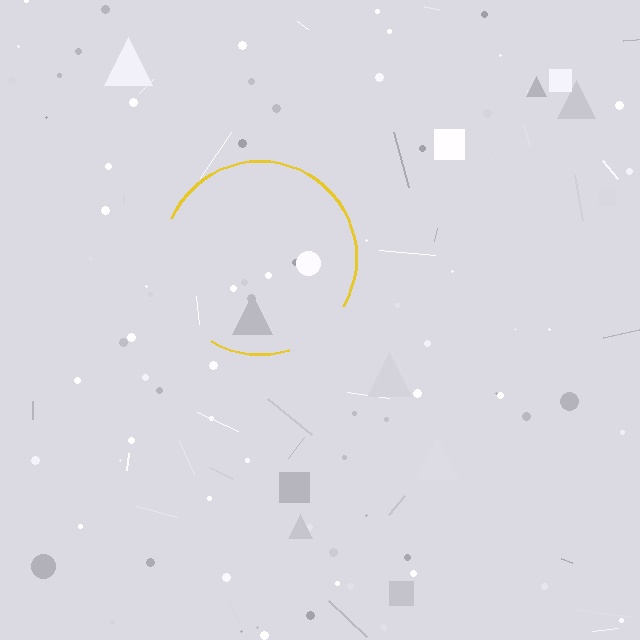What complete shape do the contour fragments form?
The contour fragments form a circle.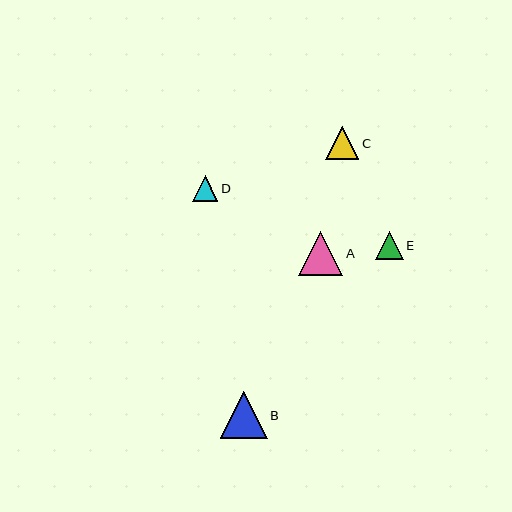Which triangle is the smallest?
Triangle D is the smallest with a size of approximately 25 pixels.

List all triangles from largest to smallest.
From largest to smallest: B, A, C, E, D.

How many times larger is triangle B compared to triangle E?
Triangle B is approximately 1.7 times the size of triangle E.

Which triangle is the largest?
Triangle B is the largest with a size of approximately 47 pixels.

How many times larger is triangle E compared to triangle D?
Triangle E is approximately 1.1 times the size of triangle D.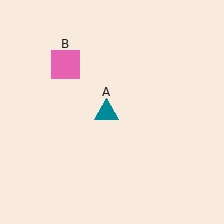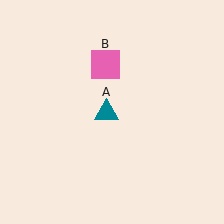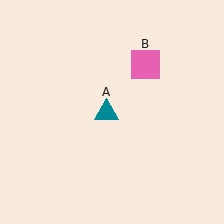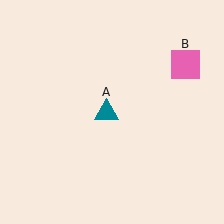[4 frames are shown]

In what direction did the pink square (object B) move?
The pink square (object B) moved right.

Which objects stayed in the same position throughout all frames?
Teal triangle (object A) remained stationary.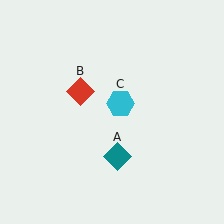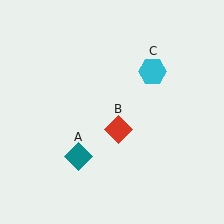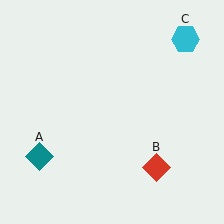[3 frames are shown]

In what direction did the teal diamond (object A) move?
The teal diamond (object A) moved left.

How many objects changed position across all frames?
3 objects changed position: teal diamond (object A), red diamond (object B), cyan hexagon (object C).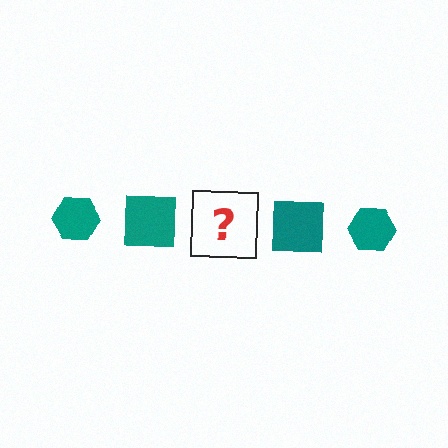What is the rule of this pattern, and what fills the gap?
The rule is that the pattern cycles through hexagon, square shapes in teal. The gap should be filled with a teal hexagon.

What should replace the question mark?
The question mark should be replaced with a teal hexagon.